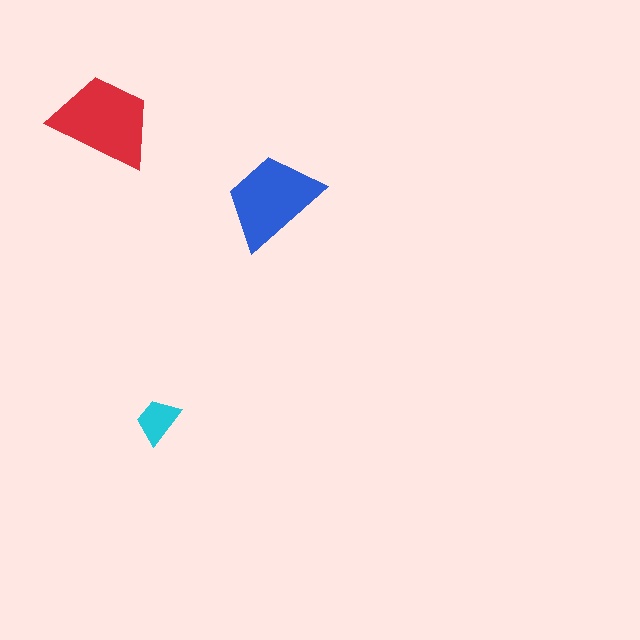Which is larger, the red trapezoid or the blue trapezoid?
The red one.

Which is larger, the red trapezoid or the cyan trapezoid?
The red one.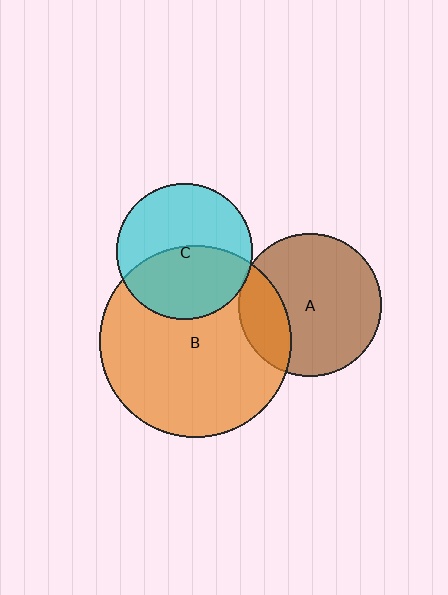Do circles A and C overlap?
Yes.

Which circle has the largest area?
Circle B (orange).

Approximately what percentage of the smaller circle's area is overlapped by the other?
Approximately 5%.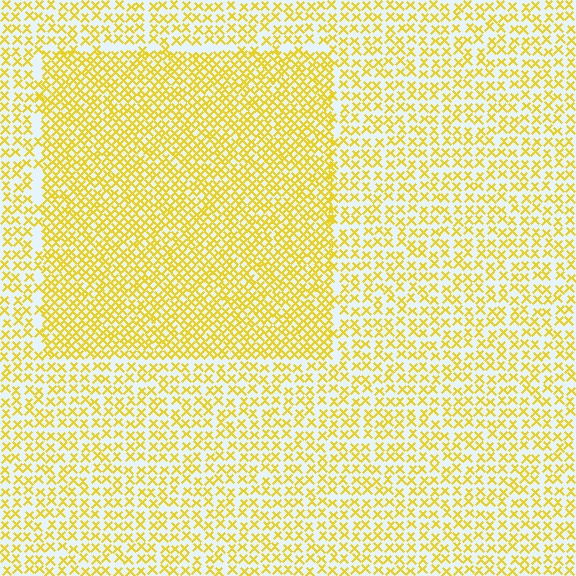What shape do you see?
I see a rectangle.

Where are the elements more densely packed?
The elements are more densely packed inside the rectangle boundary.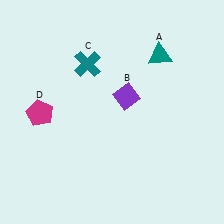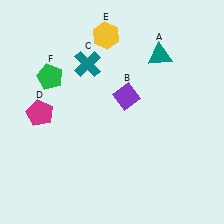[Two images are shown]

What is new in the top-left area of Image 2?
A yellow hexagon (E) was added in the top-left area of Image 2.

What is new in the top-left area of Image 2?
A green pentagon (F) was added in the top-left area of Image 2.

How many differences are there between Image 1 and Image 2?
There are 2 differences between the two images.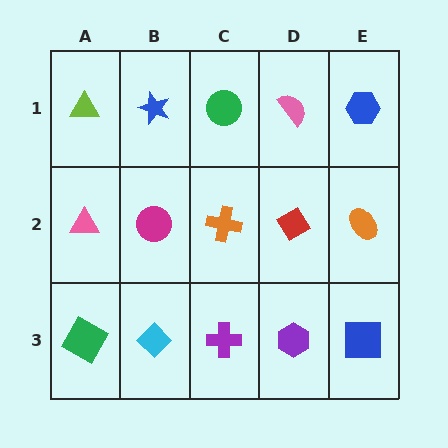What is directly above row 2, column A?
A lime triangle.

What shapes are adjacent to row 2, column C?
A green circle (row 1, column C), a purple cross (row 3, column C), a magenta circle (row 2, column B), a red diamond (row 2, column D).